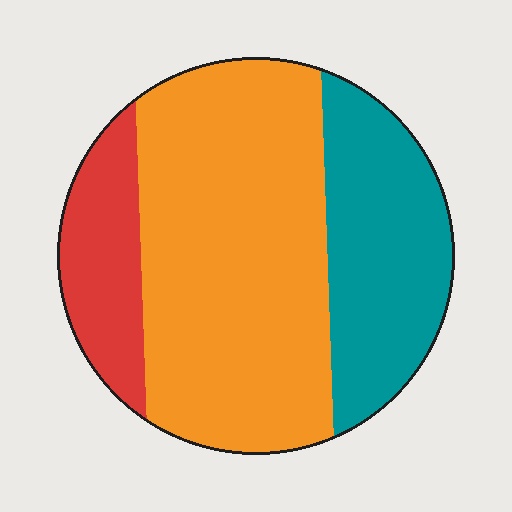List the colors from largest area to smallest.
From largest to smallest: orange, teal, red.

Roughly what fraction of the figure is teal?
Teal covers about 30% of the figure.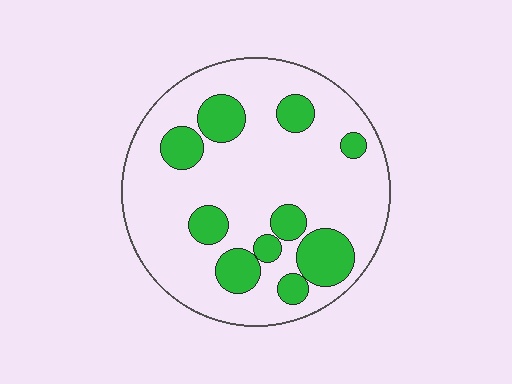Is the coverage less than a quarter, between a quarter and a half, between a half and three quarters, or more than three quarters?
Less than a quarter.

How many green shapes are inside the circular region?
10.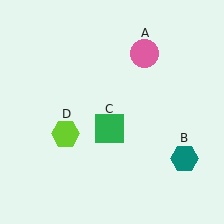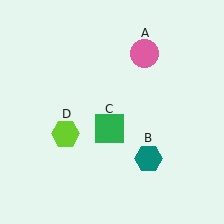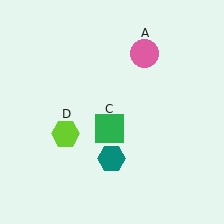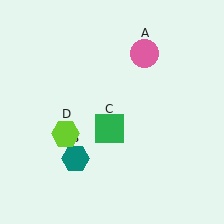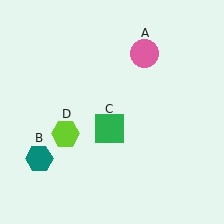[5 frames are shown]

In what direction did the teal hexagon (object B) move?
The teal hexagon (object B) moved left.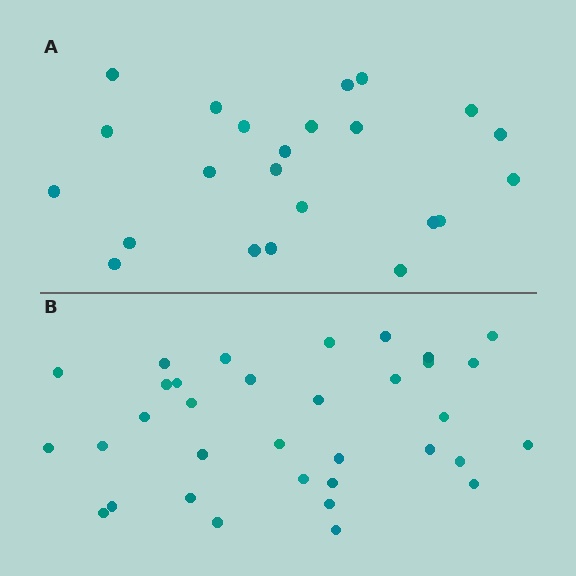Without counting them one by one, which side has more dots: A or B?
Region B (the bottom region) has more dots.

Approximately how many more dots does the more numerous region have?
Region B has roughly 12 or so more dots than region A.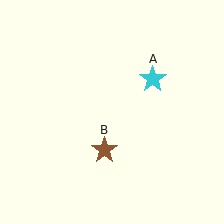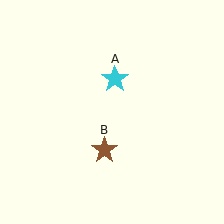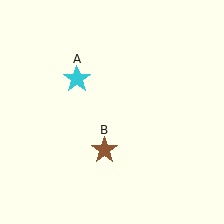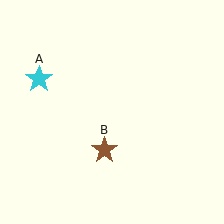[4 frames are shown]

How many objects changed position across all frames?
1 object changed position: cyan star (object A).